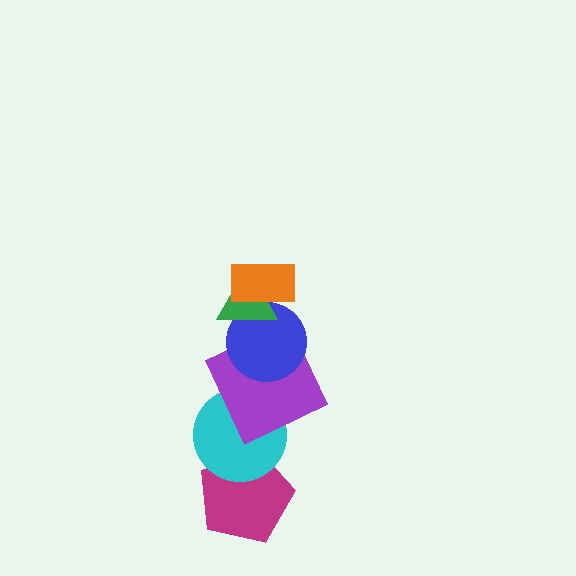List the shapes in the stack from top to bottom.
From top to bottom: the orange rectangle, the green triangle, the blue circle, the purple square, the cyan circle, the magenta pentagon.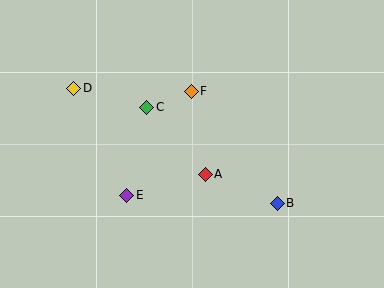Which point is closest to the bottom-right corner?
Point B is closest to the bottom-right corner.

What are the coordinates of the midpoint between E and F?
The midpoint between E and F is at (159, 143).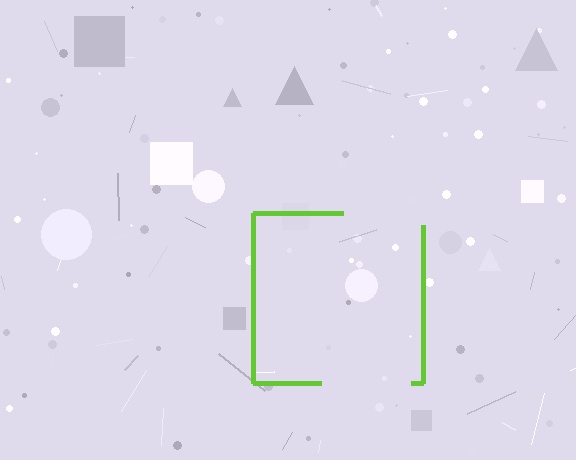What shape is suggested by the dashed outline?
The dashed outline suggests a square.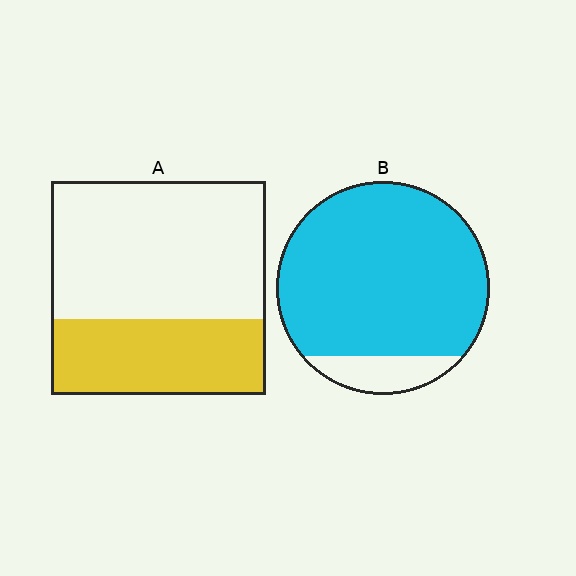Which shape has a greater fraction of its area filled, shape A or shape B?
Shape B.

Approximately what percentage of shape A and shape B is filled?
A is approximately 35% and B is approximately 90%.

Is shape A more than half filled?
No.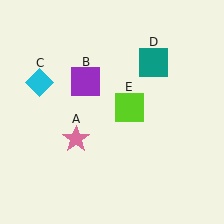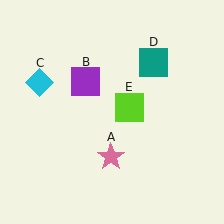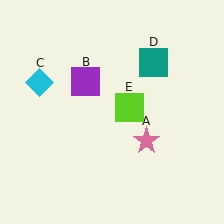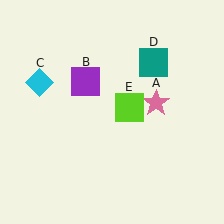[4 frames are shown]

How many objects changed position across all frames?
1 object changed position: pink star (object A).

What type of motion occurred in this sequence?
The pink star (object A) rotated counterclockwise around the center of the scene.